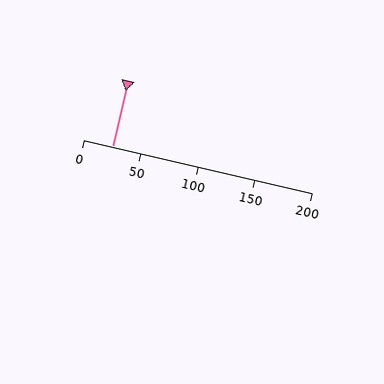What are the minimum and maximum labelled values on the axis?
The axis runs from 0 to 200.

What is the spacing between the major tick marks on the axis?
The major ticks are spaced 50 apart.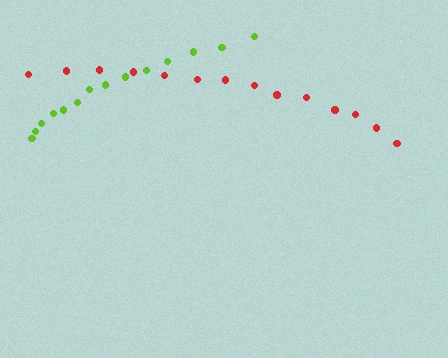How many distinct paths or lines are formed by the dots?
There are 2 distinct paths.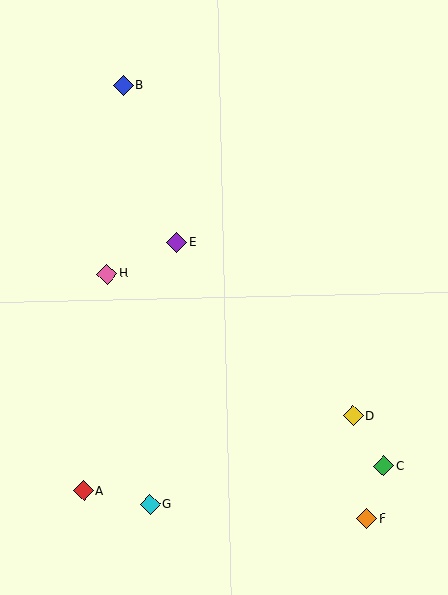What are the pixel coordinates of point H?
Point H is at (107, 274).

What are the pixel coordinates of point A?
Point A is at (83, 491).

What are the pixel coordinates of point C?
Point C is at (384, 466).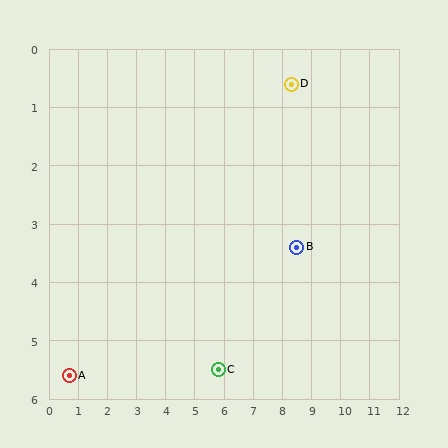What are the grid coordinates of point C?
Point C is at approximately (5.8, 5.5).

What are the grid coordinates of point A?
Point A is at approximately (0.7, 5.6).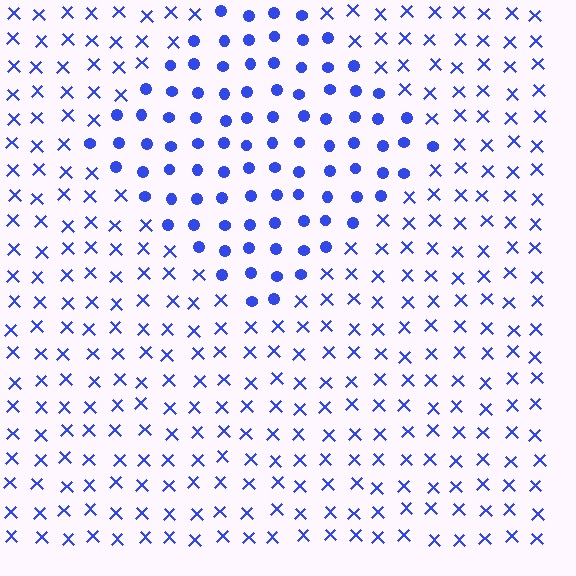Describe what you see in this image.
The image is filled with small blue elements arranged in a uniform grid. A diamond-shaped region contains circles, while the surrounding area contains X marks. The boundary is defined purely by the change in element shape.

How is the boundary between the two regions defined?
The boundary is defined by a change in element shape: circles inside vs. X marks outside. All elements share the same color and spacing.